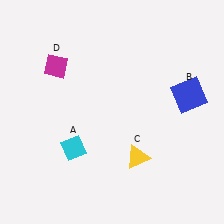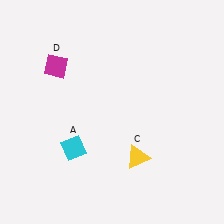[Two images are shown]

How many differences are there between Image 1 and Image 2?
There is 1 difference between the two images.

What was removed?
The blue square (B) was removed in Image 2.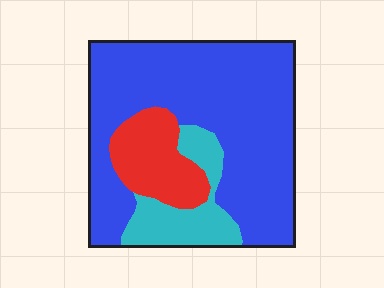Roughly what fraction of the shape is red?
Red covers roughly 15% of the shape.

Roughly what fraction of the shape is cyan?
Cyan takes up about one sixth (1/6) of the shape.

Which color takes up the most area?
Blue, at roughly 70%.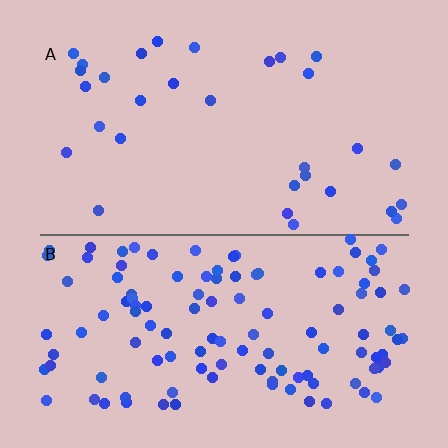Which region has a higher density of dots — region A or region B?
B (the bottom).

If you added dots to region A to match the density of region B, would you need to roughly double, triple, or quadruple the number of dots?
Approximately quadruple.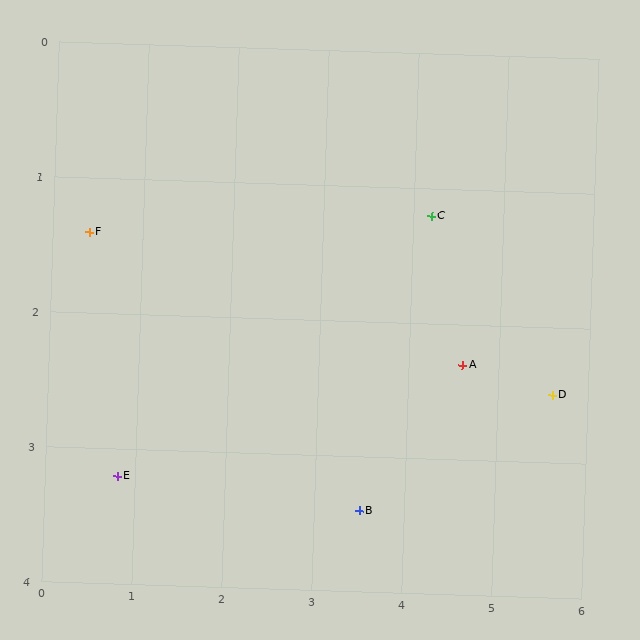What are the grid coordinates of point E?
Point E is at approximately (0.8, 3.2).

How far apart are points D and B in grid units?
Points D and B are about 2.3 grid units apart.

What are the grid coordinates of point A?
Point A is at approximately (4.6, 2.3).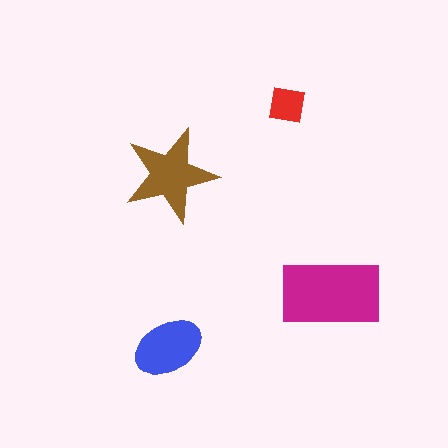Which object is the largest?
The magenta rectangle.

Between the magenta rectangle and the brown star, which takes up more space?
The magenta rectangle.